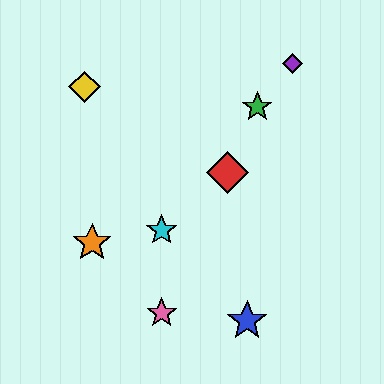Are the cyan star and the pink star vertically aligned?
Yes, both are at x≈162.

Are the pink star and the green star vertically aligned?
No, the pink star is at x≈162 and the green star is at x≈257.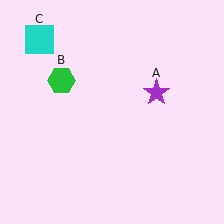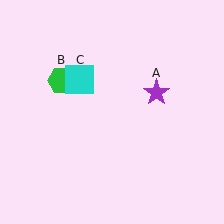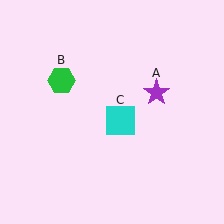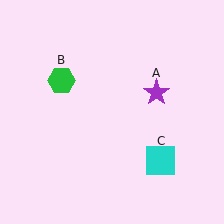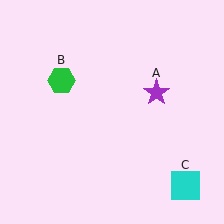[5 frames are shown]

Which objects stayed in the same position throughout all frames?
Purple star (object A) and green hexagon (object B) remained stationary.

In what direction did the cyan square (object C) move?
The cyan square (object C) moved down and to the right.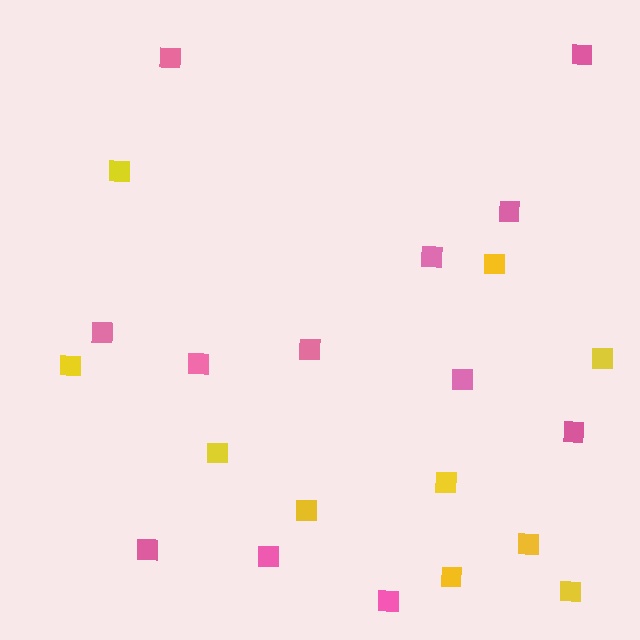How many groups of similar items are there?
There are 2 groups: one group of yellow squares (10) and one group of pink squares (12).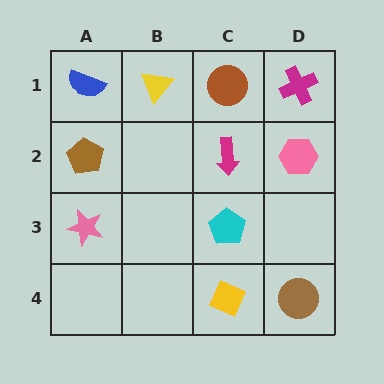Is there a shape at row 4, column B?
No, that cell is empty.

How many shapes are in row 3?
2 shapes.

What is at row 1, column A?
A blue semicircle.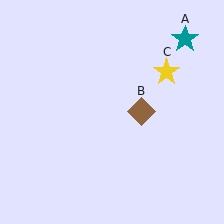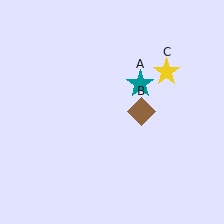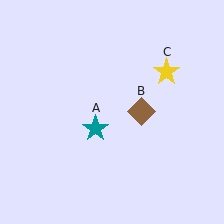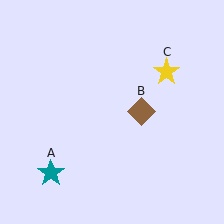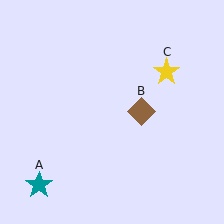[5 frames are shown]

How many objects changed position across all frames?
1 object changed position: teal star (object A).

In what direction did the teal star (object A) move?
The teal star (object A) moved down and to the left.